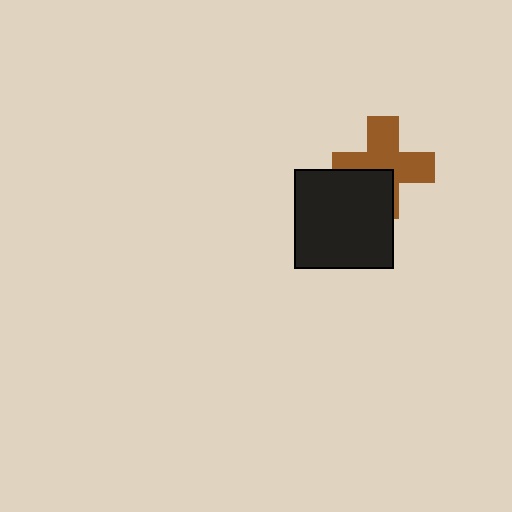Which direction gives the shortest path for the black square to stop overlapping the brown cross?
Moving toward the lower-left gives the shortest separation.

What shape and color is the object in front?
The object in front is a black square.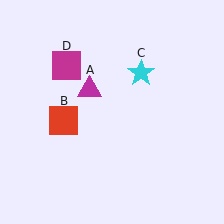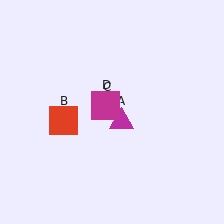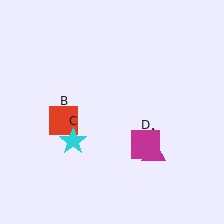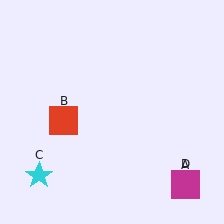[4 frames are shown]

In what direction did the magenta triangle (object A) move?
The magenta triangle (object A) moved down and to the right.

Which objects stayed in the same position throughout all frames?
Red square (object B) remained stationary.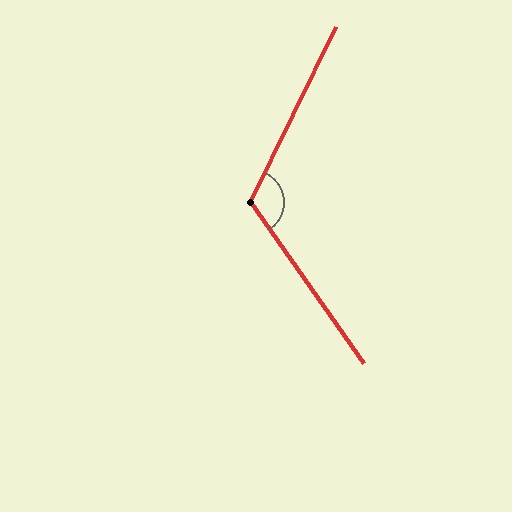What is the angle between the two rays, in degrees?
Approximately 119 degrees.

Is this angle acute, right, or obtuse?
It is obtuse.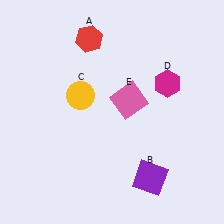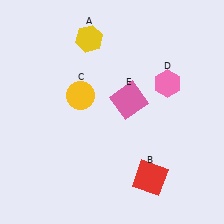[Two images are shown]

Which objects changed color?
A changed from red to yellow. B changed from purple to red. D changed from magenta to pink.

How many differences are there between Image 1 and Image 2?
There are 3 differences between the two images.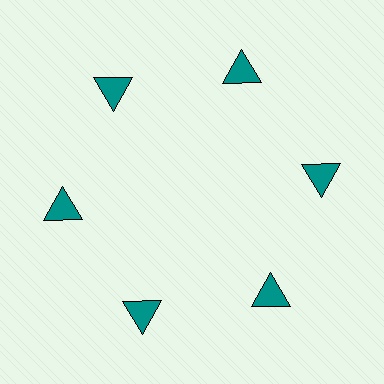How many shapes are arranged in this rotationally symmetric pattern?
There are 6 shapes, arranged in 6 groups of 1.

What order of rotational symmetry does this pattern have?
This pattern has 6-fold rotational symmetry.